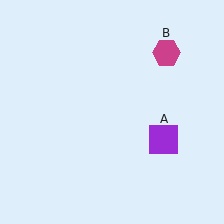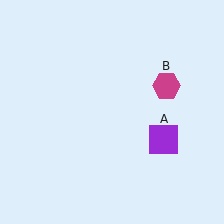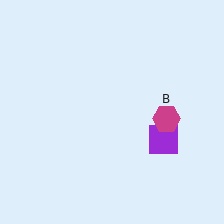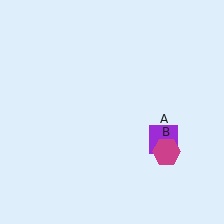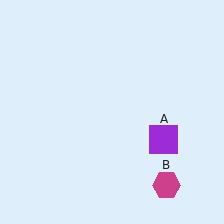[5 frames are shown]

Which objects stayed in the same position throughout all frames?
Purple square (object A) remained stationary.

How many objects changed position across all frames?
1 object changed position: magenta hexagon (object B).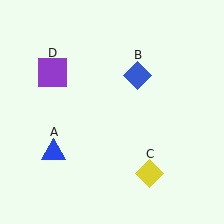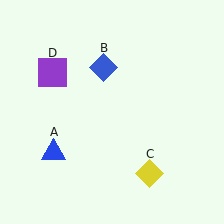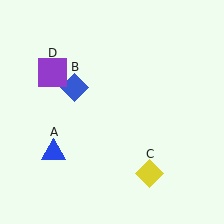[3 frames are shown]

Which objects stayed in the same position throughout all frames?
Blue triangle (object A) and yellow diamond (object C) and purple square (object D) remained stationary.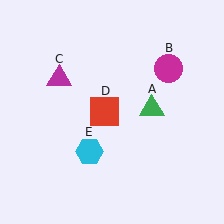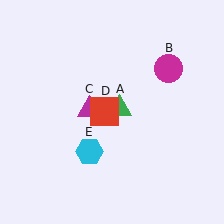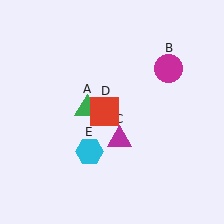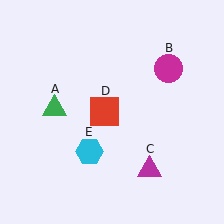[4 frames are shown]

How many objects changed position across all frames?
2 objects changed position: green triangle (object A), magenta triangle (object C).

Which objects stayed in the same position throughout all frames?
Magenta circle (object B) and red square (object D) and cyan hexagon (object E) remained stationary.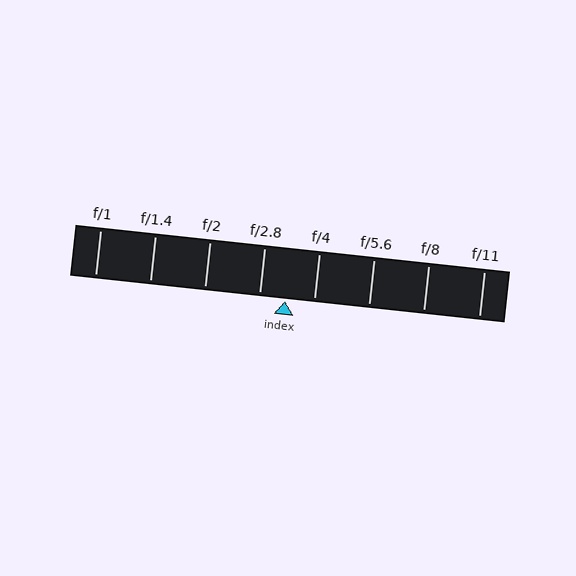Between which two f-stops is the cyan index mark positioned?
The index mark is between f/2.8 and f/4.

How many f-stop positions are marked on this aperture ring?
There are 8 f-stop positions marked.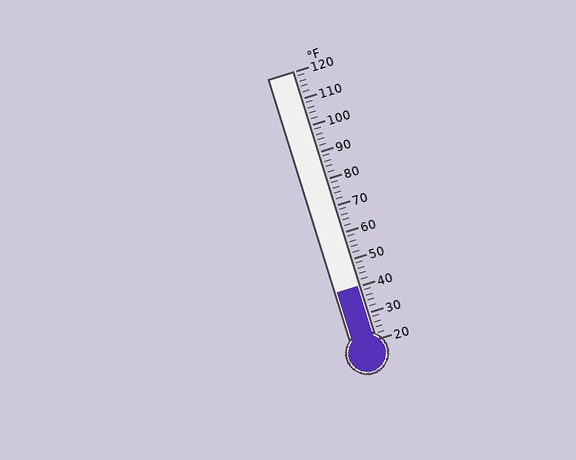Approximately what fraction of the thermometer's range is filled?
The thermometer is filled to approximately 20% of its range.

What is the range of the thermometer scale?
The thermometer scale ranges from 20°F to 120°F.